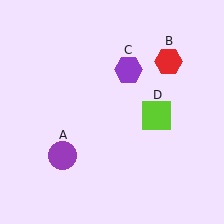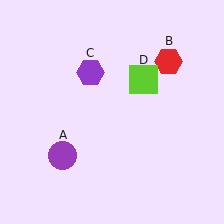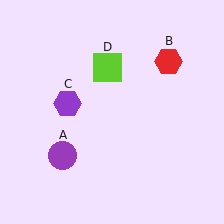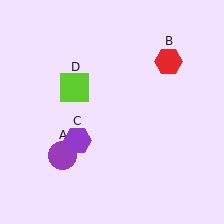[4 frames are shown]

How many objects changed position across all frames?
2 objects changed position: purple hexagon (object C), lime square (object D).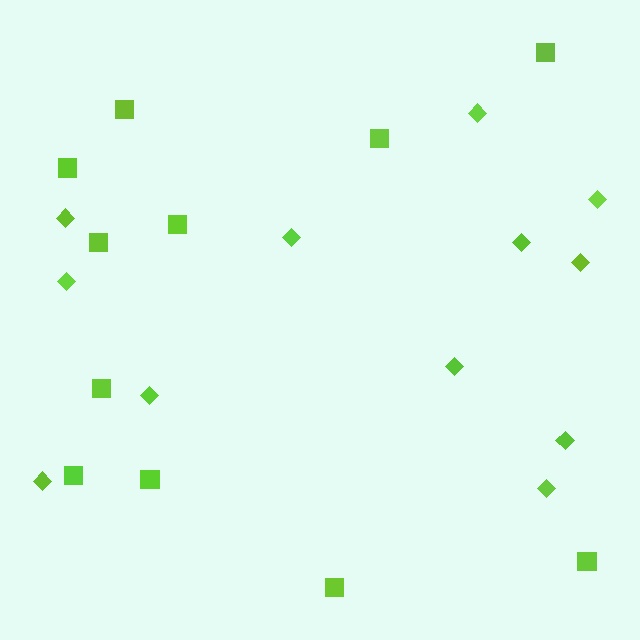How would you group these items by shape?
There are 2 groups: one group of diamonds (12) and one group of squares (11).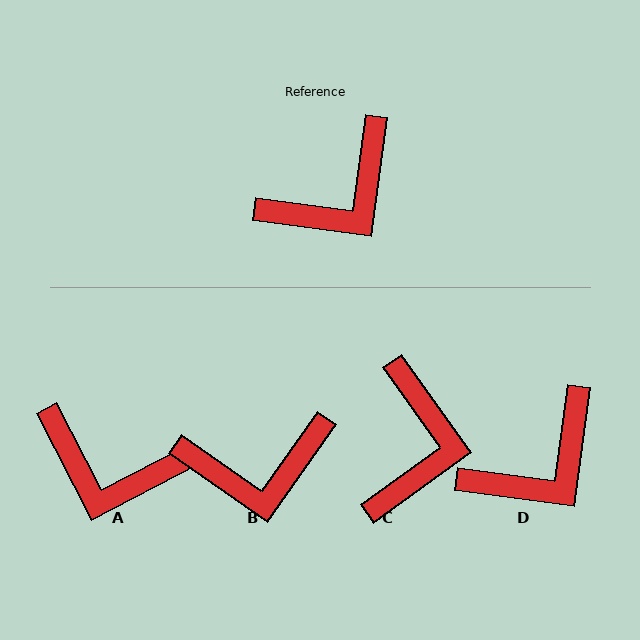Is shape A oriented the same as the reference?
No, it is off by about 55 degrees.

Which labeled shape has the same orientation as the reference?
D.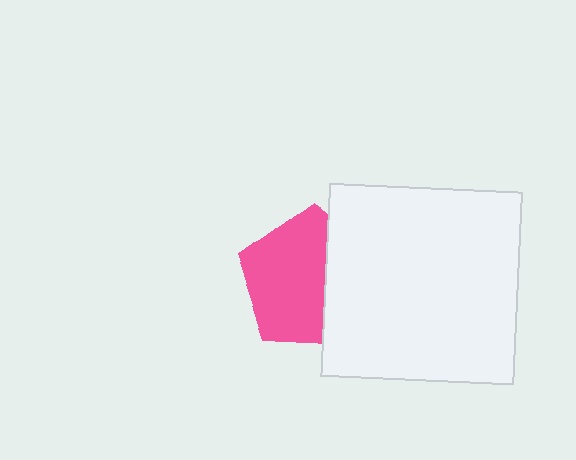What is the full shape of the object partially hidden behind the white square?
The partially hidden object is a pink pentagon.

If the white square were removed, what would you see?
You would see the complete pink pentagon.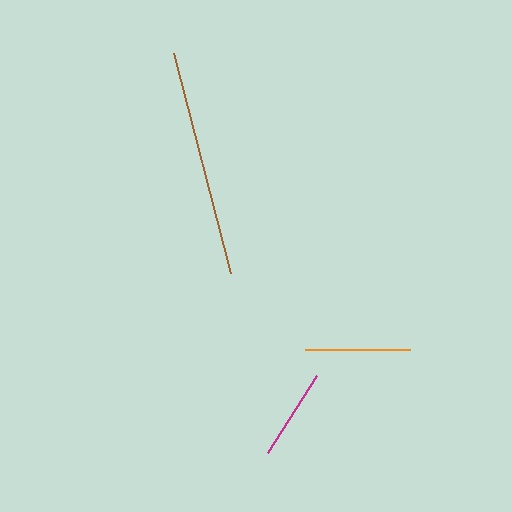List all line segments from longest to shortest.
From longest to shortest: brown, orange, magenta.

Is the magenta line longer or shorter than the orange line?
The orange line is longer than the magenta line.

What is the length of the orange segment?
The orange segment is approximately 105 pixels long.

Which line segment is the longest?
The brown line is the longest at approximately 227 pixels.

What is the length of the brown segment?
The brown segment is approximately 227 pixels long.